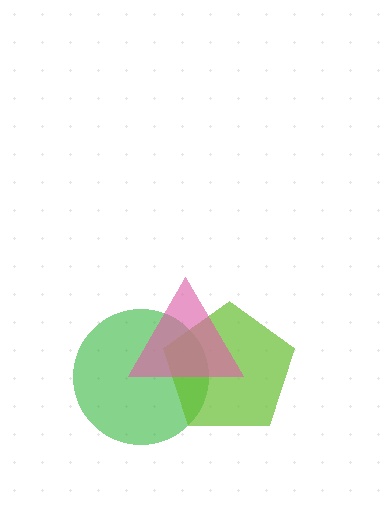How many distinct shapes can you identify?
There are 3 distinct shapes: a green circle, a lime pentagon, a pink triangle.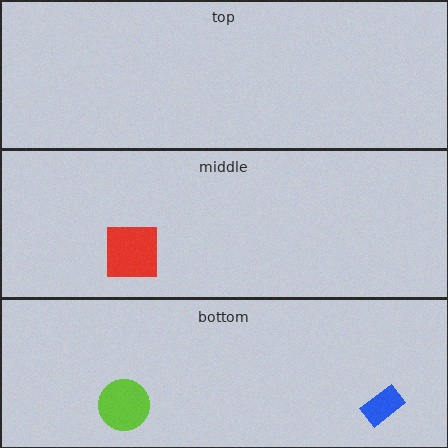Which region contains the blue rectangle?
The bottom region.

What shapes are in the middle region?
The red square.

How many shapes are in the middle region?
1.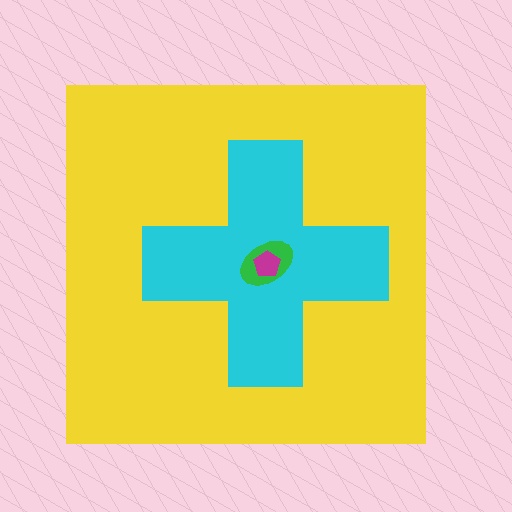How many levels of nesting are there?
4.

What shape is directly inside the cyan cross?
The green ellipse.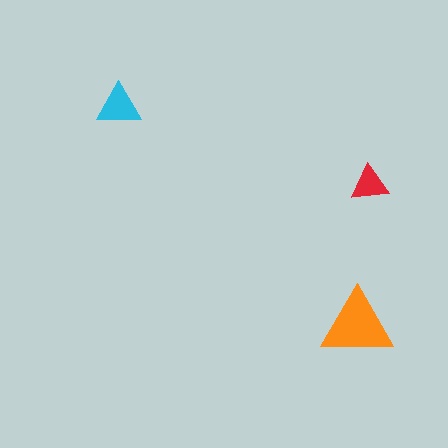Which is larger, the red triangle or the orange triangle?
The orange one.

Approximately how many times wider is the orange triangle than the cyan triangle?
About 1.5 times wider.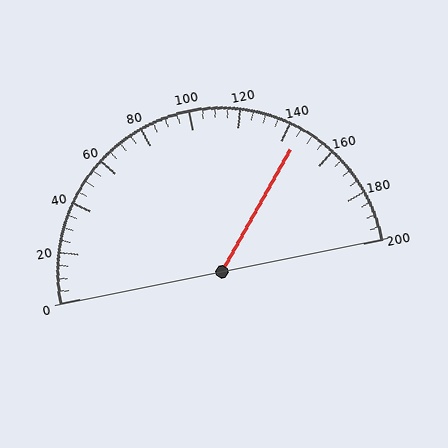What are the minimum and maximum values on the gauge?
The gauge ranges from 0 to 200.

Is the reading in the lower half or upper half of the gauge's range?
The reading is in the upper half of the range (0 to 200).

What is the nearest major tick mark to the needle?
The nearest major tick mark is 140.